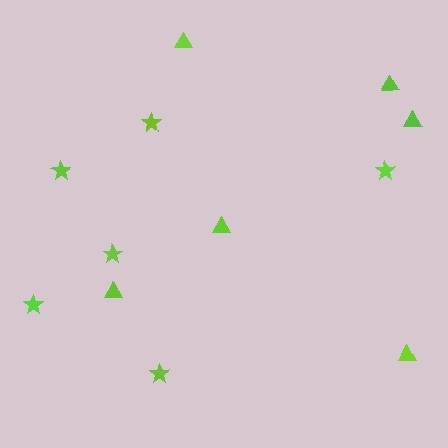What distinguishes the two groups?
There are 2 groups: one group of stars (6) and one group of triangles (6).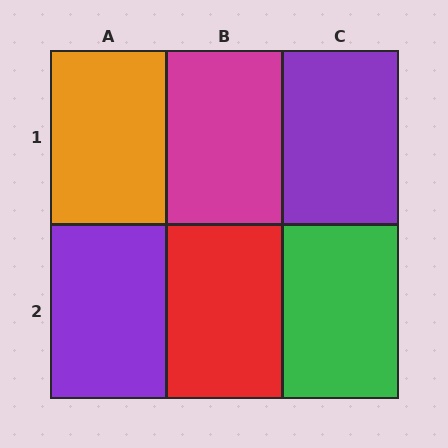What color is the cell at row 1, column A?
Orange.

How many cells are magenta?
1 cell is magenta.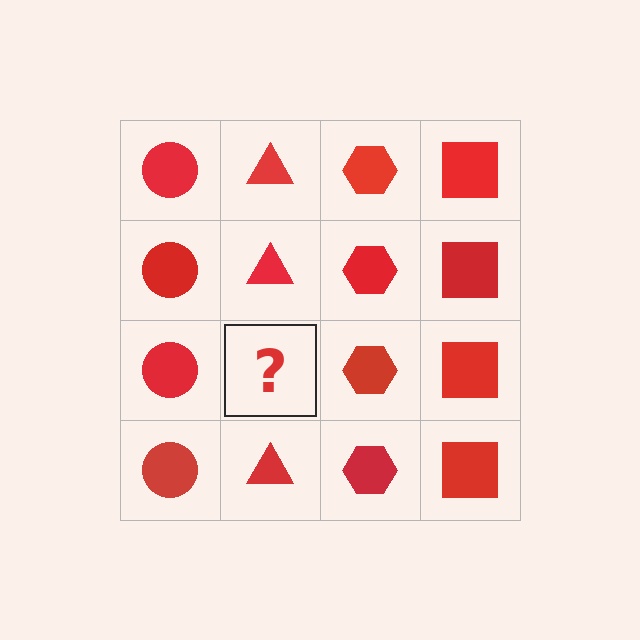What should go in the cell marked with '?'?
The missing cell should contain a red triangle.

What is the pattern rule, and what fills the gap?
The rule is that each column has a consistent shape. The gap should be filled with a red triangle.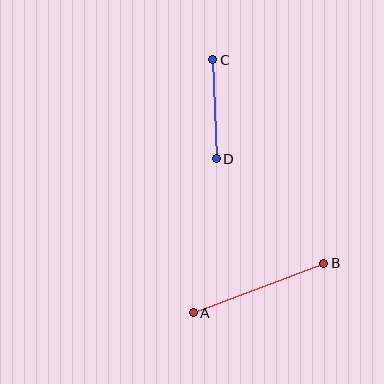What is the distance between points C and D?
The distance is approximately 99 pixels.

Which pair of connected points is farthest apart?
Points A and B are farthest apart.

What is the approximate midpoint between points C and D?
The midpoint is at approximately (214, 109) pixels.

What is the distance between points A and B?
The distance is approximately 140 pixels.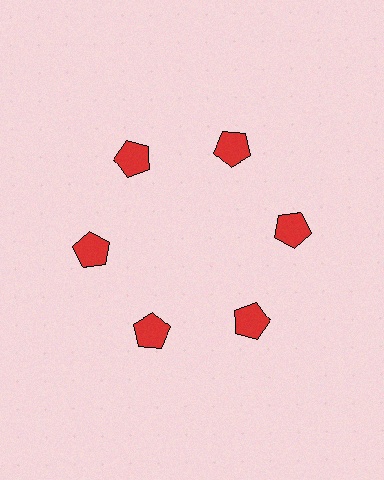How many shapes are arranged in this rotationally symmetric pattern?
There are 6 shapes, arranged in 6 groups of 1.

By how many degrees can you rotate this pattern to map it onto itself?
The pattern maps onto itself every 60 degrees of rotation.